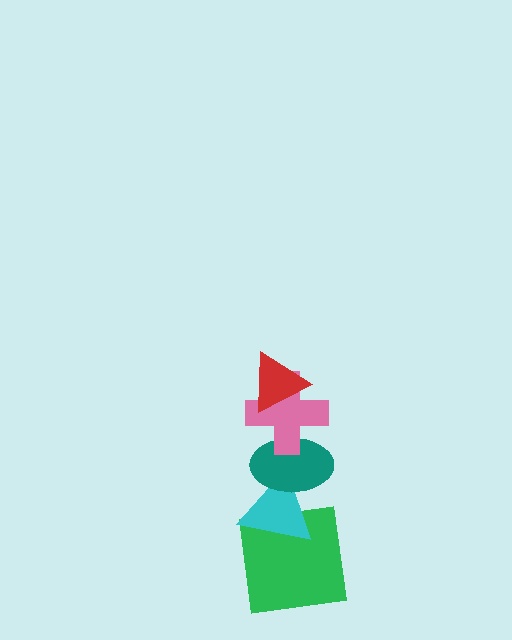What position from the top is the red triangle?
The red triangle is 1st from the top.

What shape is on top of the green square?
The cyan triangle is on top of the green square.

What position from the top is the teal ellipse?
The teal ellipse is 3rd from the top.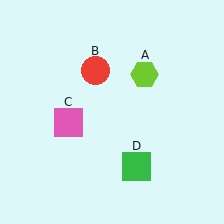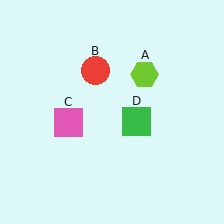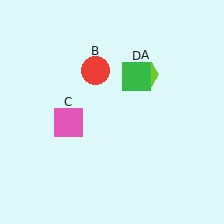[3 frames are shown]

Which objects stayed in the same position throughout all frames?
Lime hexagon (object A) and red circle (object B) and pink square (object C) remained stationary.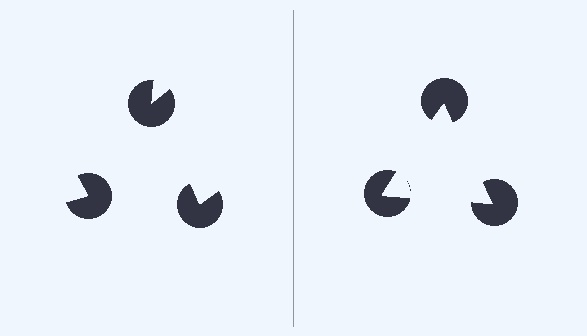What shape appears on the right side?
An illusory triangle.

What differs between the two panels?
The pac-man discs are positioned identically on both sides; only the wedge orientations differ. On the right they align to a triangle; on the left they are misaligned.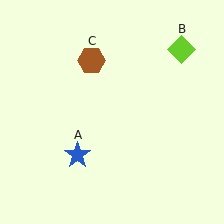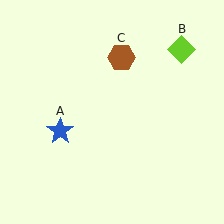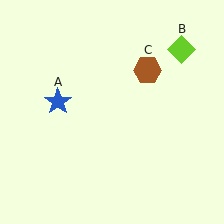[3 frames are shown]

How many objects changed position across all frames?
2 objects changed position: blue star (object A), brown hexagon (object C).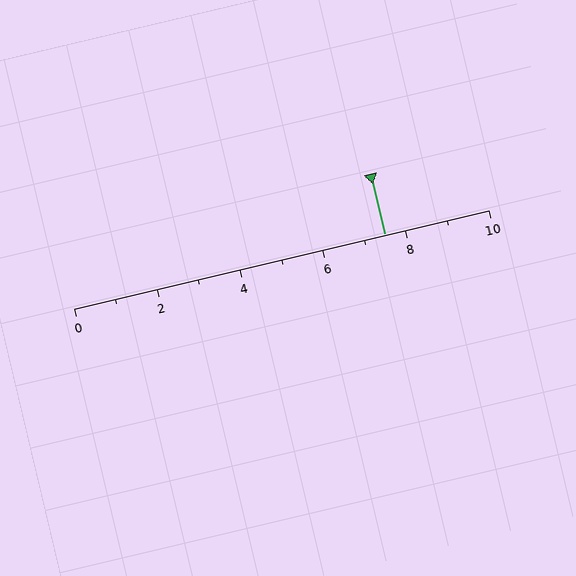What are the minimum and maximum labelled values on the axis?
The axis runs from 0 to 10.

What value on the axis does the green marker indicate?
The marker indicates approximately 7.5.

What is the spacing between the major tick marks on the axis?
The major ticks are spaced 2 apart.